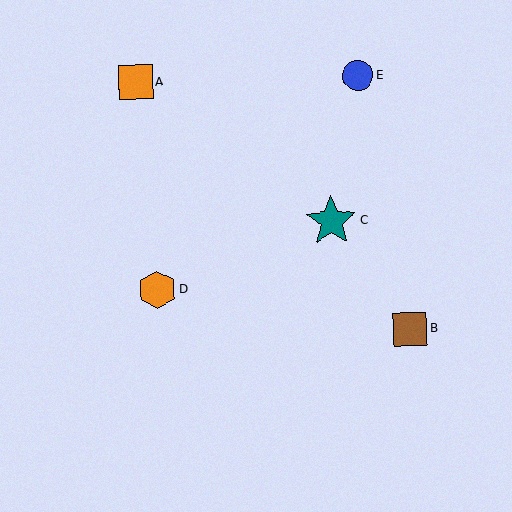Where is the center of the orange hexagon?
The center of the orange hexagon is at (157, 290).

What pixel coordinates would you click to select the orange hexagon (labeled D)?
Click at (157, 290) to select the orange hexagon D.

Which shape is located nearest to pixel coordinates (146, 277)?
The orange hexagon (labeled D) at (157, 290) is nearest to that location.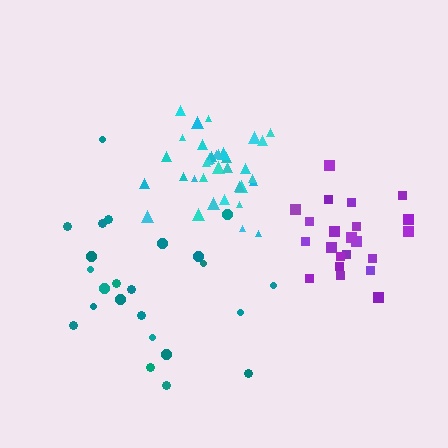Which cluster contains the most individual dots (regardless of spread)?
Cyan (35).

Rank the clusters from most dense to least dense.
cyan, purple, teal.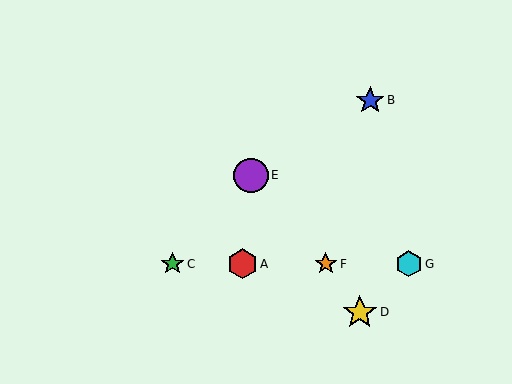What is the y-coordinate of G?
Object G is at y≈264.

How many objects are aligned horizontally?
4 objects (A, C, F, G) are aligned horizontally.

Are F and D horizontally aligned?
No, F is at y≈264 and D is at y≈312.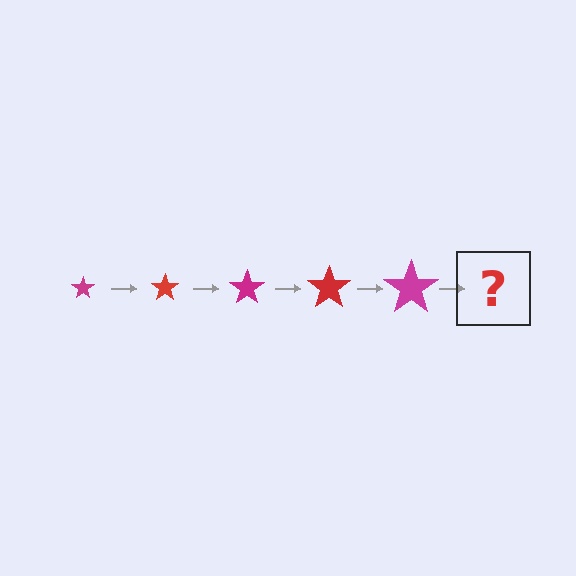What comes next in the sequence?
The next element should be a red star, larger than the previous one.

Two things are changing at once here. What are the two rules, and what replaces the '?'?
The two rules are that the star grows larger each step and the color cycles through magenta and red. The '?' should be a red star, larger than the previous one.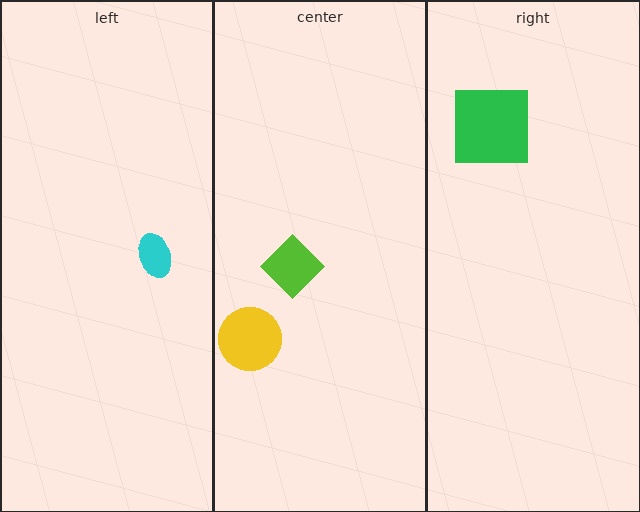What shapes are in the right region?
The green square.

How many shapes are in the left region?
1.